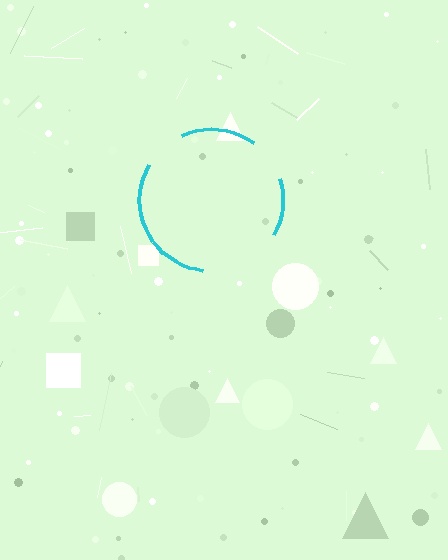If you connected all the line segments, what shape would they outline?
They would outline a circle.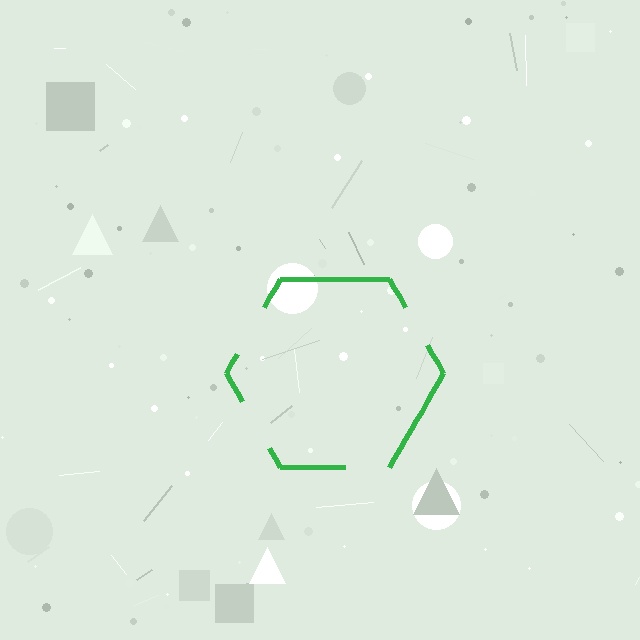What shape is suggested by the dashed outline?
The dashed outline suggests a hexagon.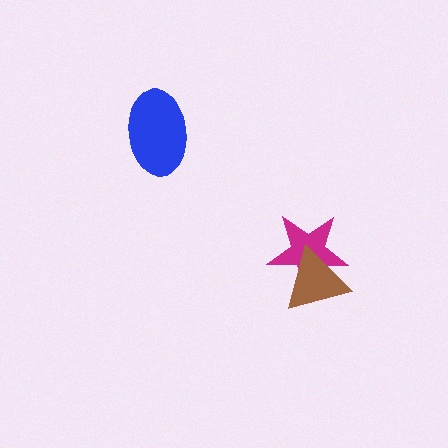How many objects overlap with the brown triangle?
1 object overlaps with the brown triangle.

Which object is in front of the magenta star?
The brown triangle is in front of the magenta star.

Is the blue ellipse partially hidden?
No, no other shape covers it.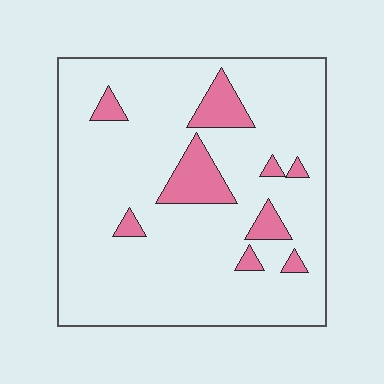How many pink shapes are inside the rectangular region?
9.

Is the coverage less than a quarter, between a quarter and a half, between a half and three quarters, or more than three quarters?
Less than a quarter.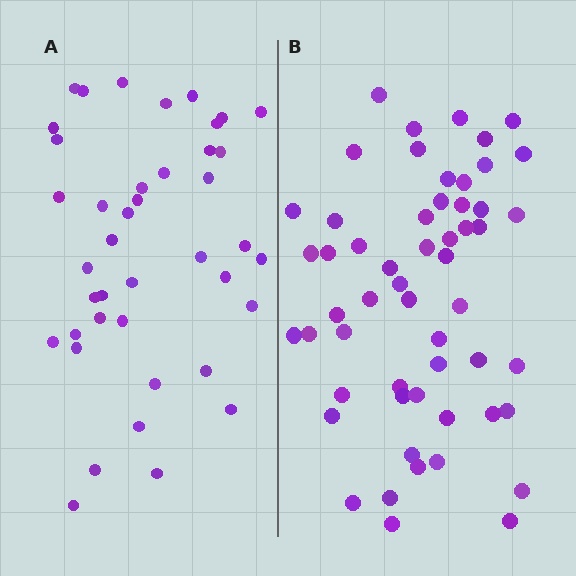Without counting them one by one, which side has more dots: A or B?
Region B (the right region) has more dots.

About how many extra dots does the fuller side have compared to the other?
Region B has approximately 15 more dots than region A.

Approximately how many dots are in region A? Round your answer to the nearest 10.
About 40 dots. (The exact count is 41, which rounds to 40.)